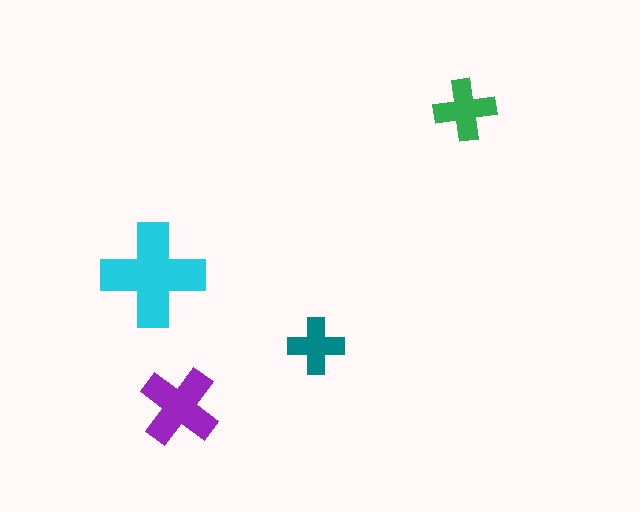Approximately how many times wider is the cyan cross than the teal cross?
About 2 times wider.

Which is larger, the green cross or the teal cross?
The green one.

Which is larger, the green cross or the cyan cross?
The cyan one.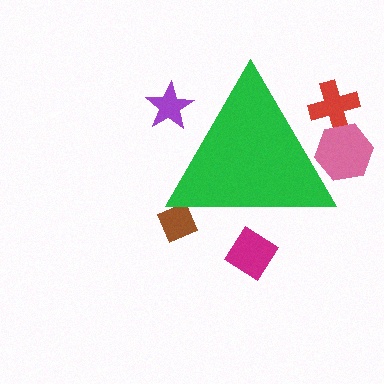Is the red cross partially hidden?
Yes, the red cross is partially hidden behind the green triangle.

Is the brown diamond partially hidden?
Yes, the brown diamond is partially hidden behind the green triangle.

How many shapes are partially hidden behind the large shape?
5 shapes are partially hidden.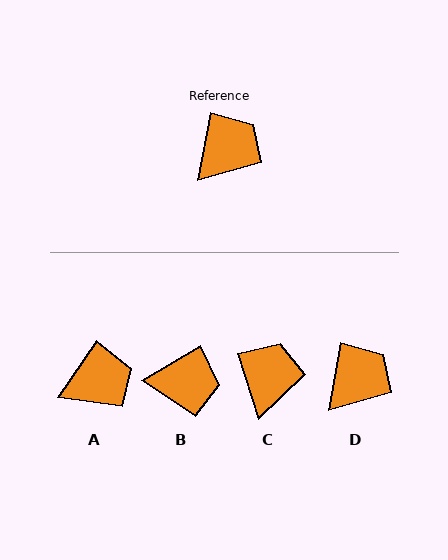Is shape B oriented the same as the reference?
No, it is off by about 49 degrees.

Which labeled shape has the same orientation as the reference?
D.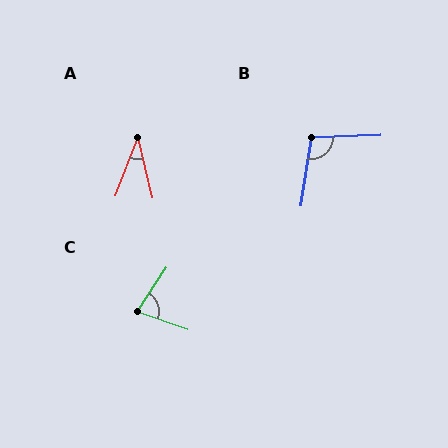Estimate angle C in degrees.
Approximately 76 degrees.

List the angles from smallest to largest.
A (35°), C (76°), B (101°).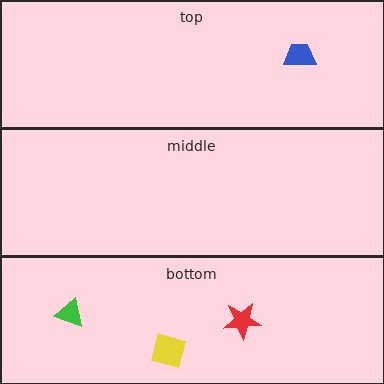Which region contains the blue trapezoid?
The top region.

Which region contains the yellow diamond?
The bottom region.